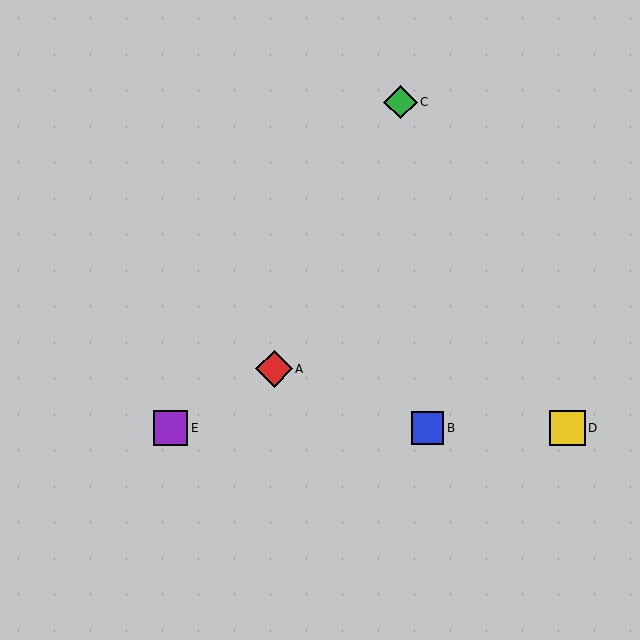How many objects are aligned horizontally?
3 objects (B, D, E) are aligned horizontally.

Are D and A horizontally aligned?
No, D is at y≈428 and A is at y≈369.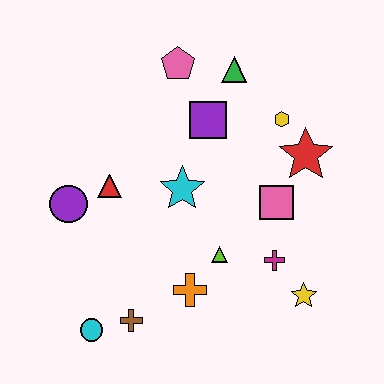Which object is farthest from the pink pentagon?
The cyan circle is farthest from the pink pentagon.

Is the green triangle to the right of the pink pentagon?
Yes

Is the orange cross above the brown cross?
Yes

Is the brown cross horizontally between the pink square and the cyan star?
No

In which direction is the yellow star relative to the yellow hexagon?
The yellow star is below the yellow hexagon.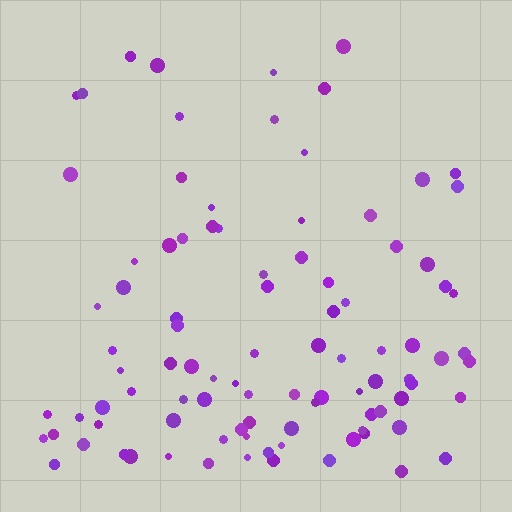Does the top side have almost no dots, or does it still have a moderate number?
Still a moderate number, just noticeably fewer than the bottom.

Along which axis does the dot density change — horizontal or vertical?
Vertical.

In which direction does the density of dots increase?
From top to bottom, with the bottom side densest.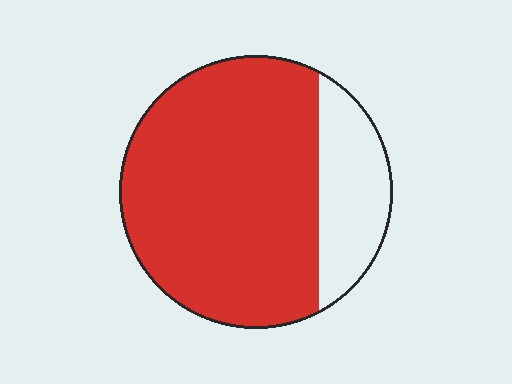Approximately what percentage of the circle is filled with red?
Approximately 80%.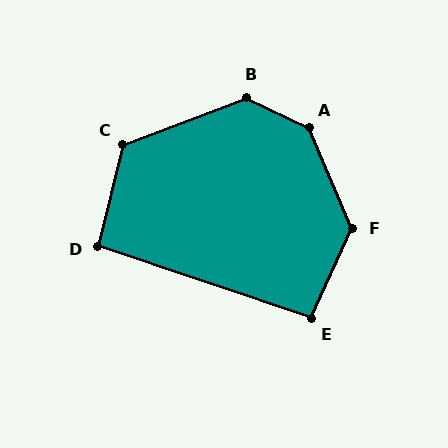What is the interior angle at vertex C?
Approximately 125 degrees (obtuse).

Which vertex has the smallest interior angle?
D, at approximately 95 degrees.